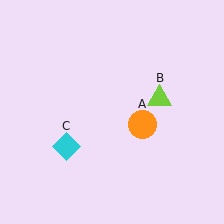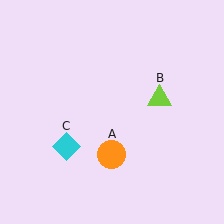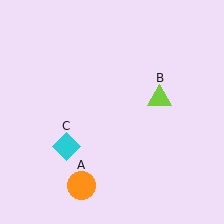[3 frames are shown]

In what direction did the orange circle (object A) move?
The orange circle (object A) moved down and to the left.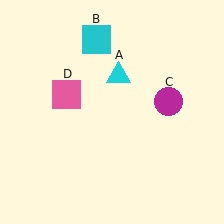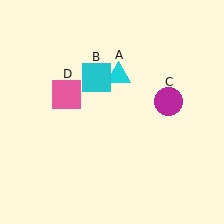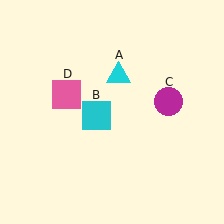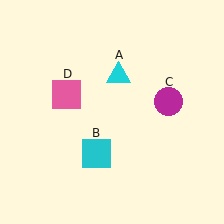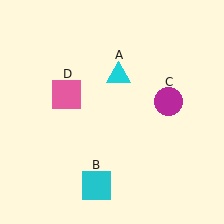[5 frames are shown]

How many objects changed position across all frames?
1 object changed position: cyan square (object B).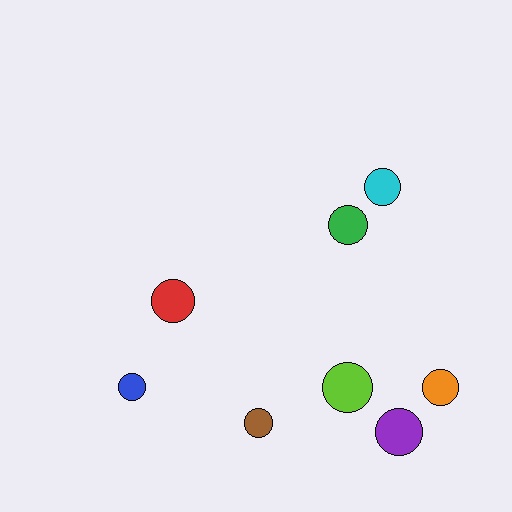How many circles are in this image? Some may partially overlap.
There are 8 circles.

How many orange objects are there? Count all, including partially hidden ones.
There is 1 orange object.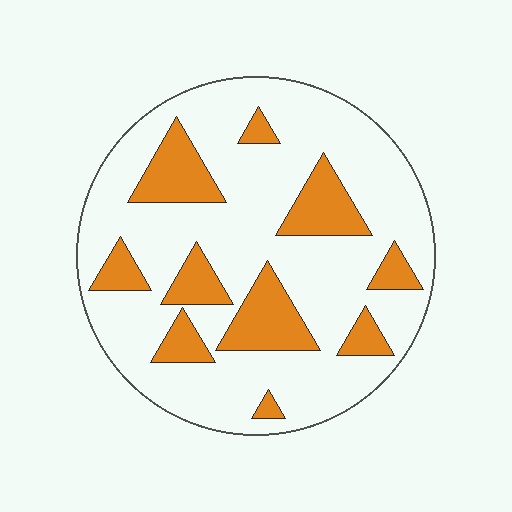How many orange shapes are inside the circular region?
10.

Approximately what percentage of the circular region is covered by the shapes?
Approximately 25%.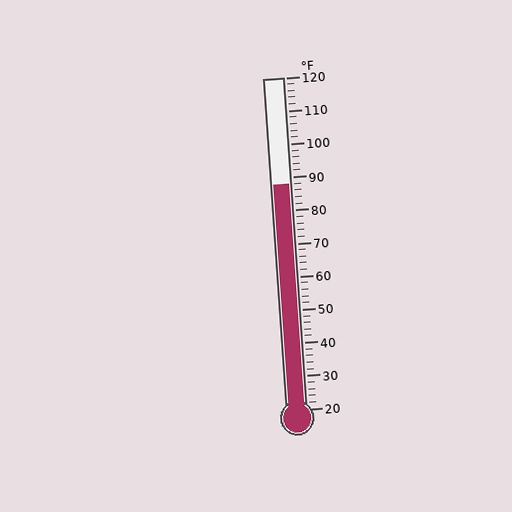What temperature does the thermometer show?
The thermometer shows approximately 88°F.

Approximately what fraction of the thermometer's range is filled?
The thermometer is filled to approximately 70% of its range.